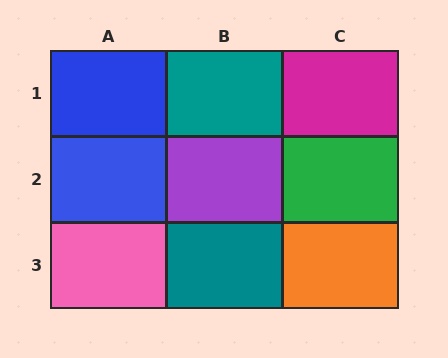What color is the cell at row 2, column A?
Blue.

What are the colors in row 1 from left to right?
Blue, teal, magenta.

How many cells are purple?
1 cell is purple.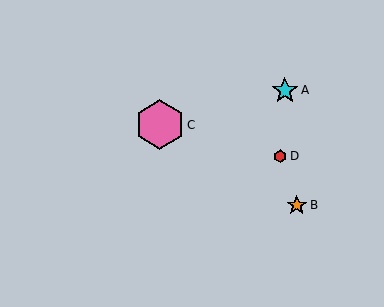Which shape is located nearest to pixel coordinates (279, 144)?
The red hexagon (labeled D) at (280, 156) is nearest to that location.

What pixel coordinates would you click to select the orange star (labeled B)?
Click at (297, 205) to select the orange star B.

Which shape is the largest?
The pink hexagon (labeled C) is the largest.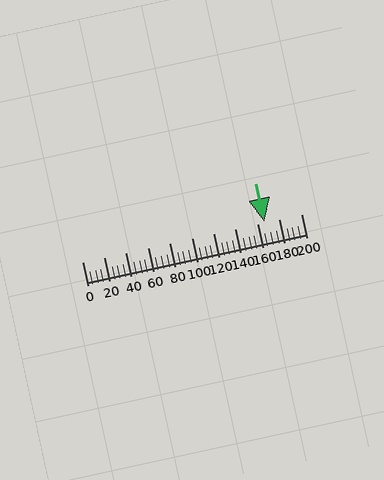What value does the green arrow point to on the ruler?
The green arrow points to approximately 167.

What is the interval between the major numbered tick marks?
The major tick marks are spaced 20 units apart.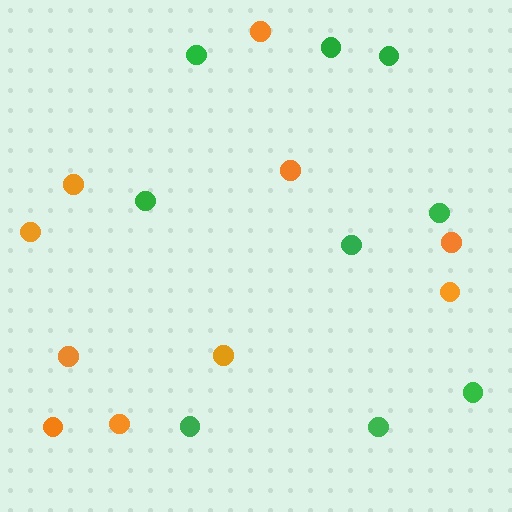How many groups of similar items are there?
There are 2 groups: one group of green circles (9) and one group of orange circles (10).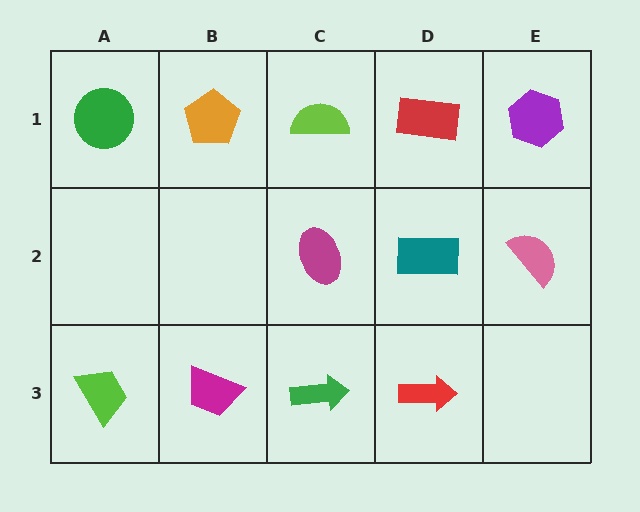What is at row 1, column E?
A purple hexagon.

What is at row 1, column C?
A lime semicircle.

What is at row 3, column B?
A magenta trapezoid.